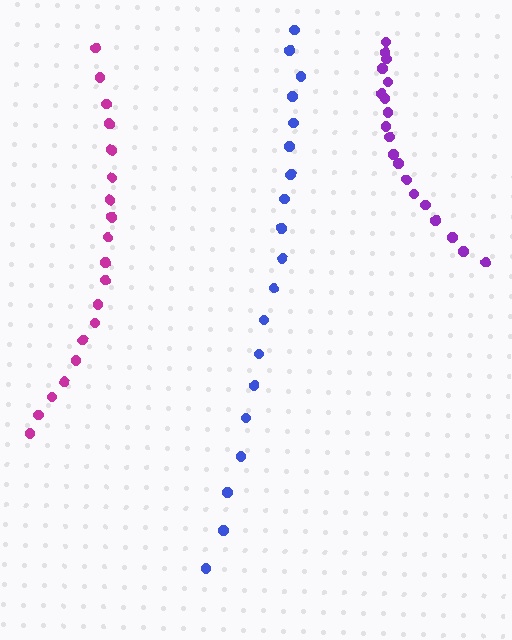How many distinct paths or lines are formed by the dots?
There are 3 distinct paths.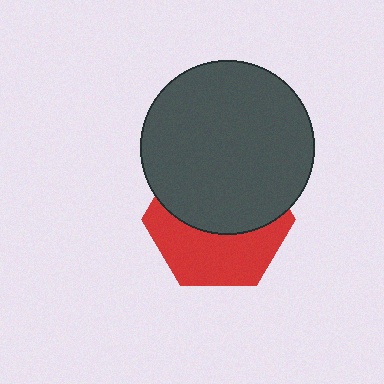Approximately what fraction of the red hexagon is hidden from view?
Roughly 54% of the red hexagon is hidden behind the dark gray circle.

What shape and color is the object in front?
The object in front is a dark gray circle.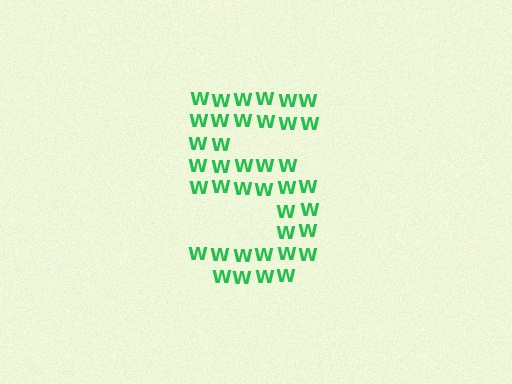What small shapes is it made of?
It is made of small letter W's.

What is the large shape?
The large shape is the digit 5.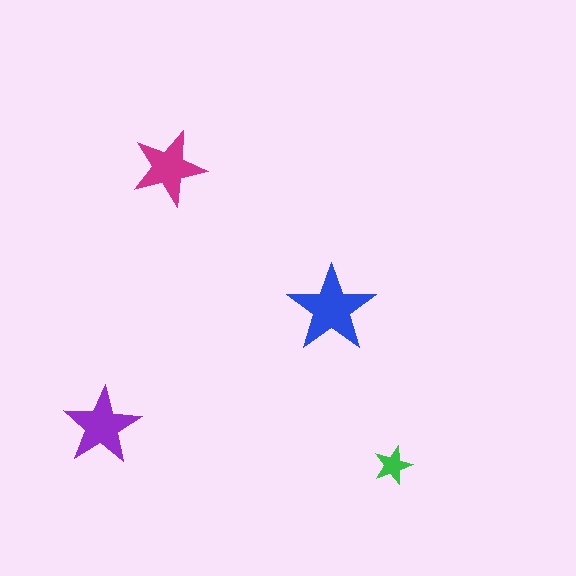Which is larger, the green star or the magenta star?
The magenta one.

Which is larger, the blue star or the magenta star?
The blue one.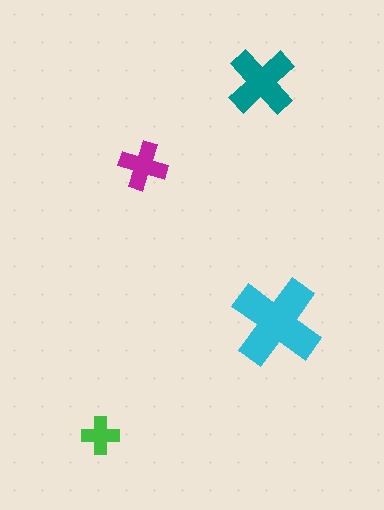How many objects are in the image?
There are 4 objects in the image.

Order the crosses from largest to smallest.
the cyan one, the teal one, the magenta one, the green one.